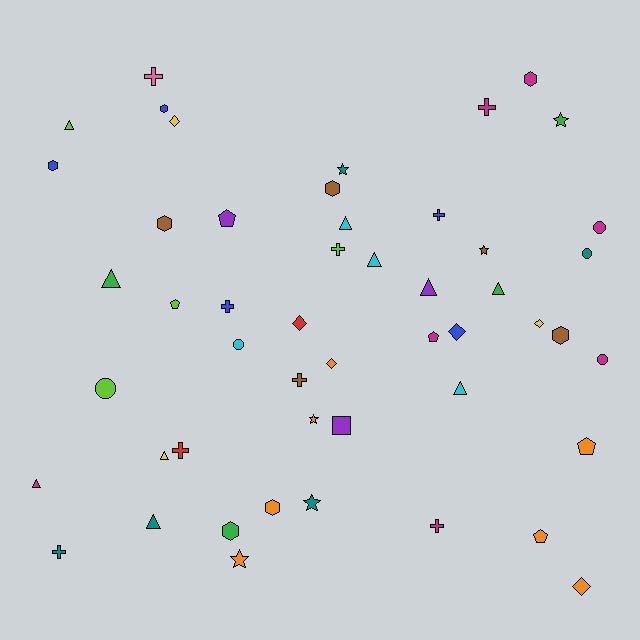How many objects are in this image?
There are 50 objects.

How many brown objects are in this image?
There are 5 brown objects.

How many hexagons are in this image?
There are 8 hexagons.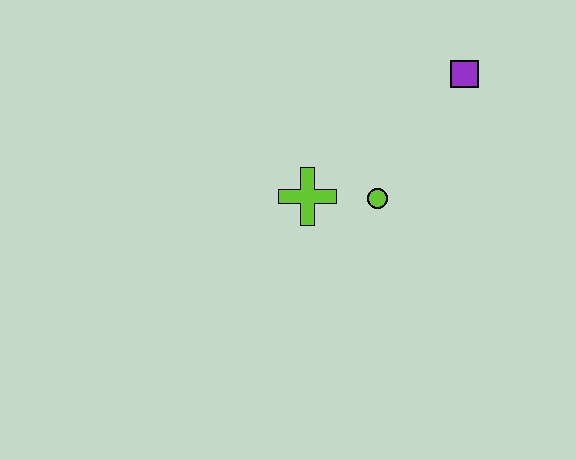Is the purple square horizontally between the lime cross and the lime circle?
No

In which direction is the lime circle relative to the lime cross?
The lime circle is to the right of the lime cross.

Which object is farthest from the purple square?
The lime cross is farthest from the purple square.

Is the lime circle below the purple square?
Yes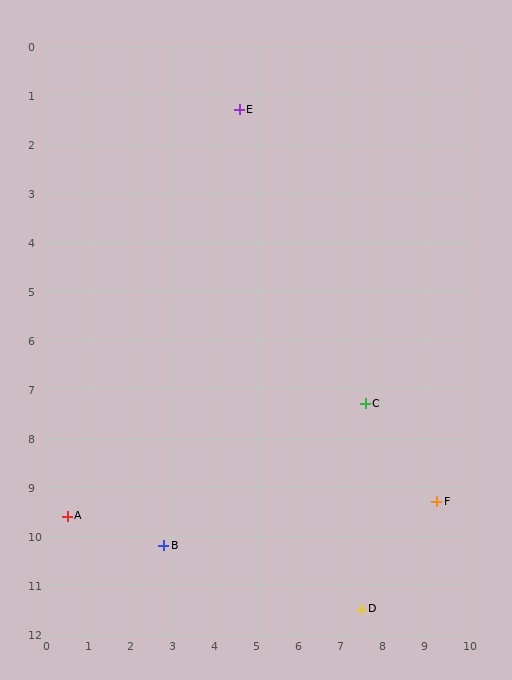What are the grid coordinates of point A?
Point A is at approximately (0.5, 9.6).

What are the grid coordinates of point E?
Point E is at approximately (4.6, 1.3).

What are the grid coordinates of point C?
Point C is at approximately (7.6, 7.3).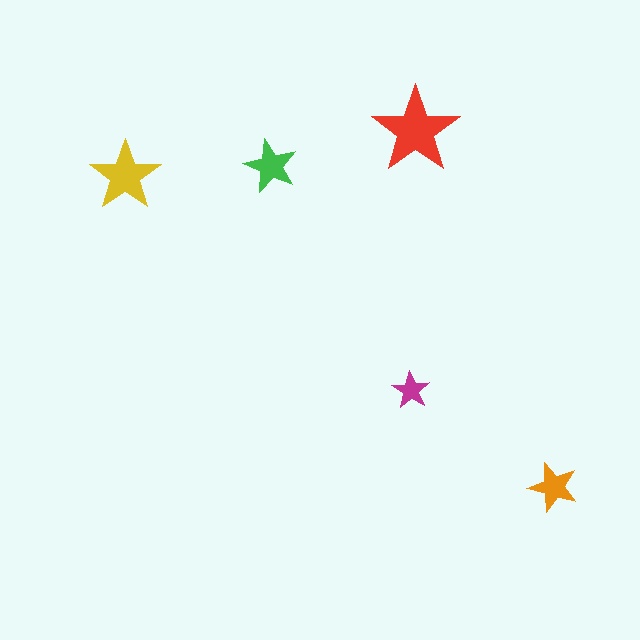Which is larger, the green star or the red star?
The red one.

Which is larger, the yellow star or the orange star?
The yellow one.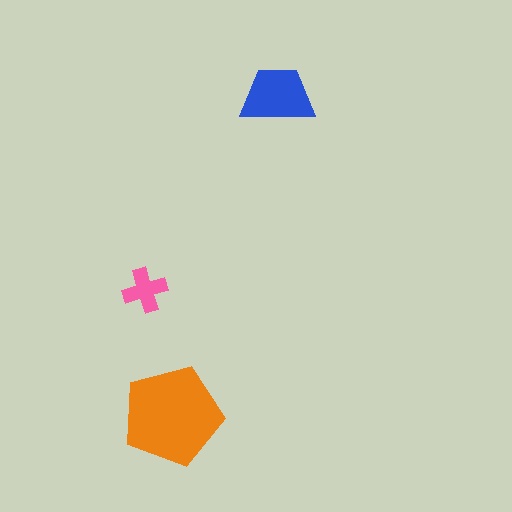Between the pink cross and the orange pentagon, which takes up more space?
The orange pentagon.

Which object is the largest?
The orange pentagon.